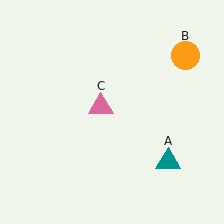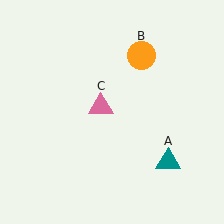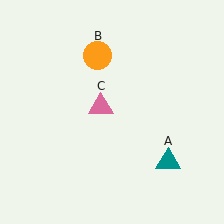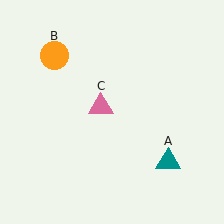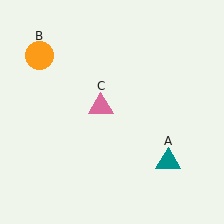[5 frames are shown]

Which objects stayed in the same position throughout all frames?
Teal triangle (object A) and pink triangle (object C) remained stationary.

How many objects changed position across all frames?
1 object changed position: orange circle (object B).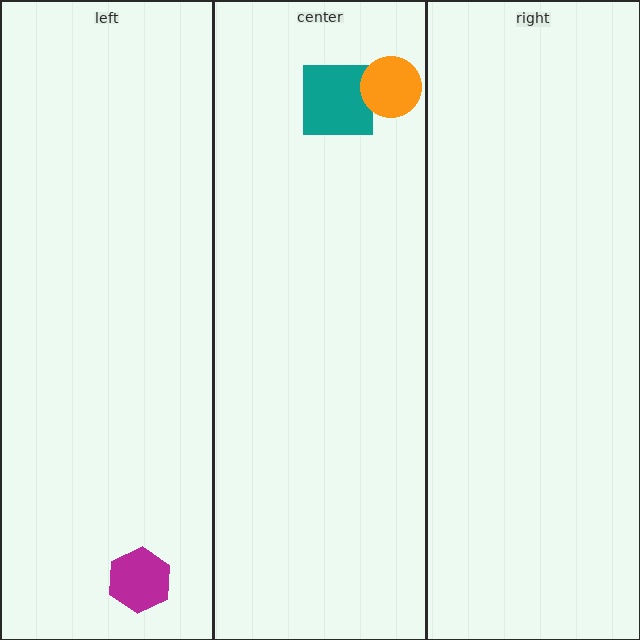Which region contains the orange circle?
The center region.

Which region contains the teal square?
The center region.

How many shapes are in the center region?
2.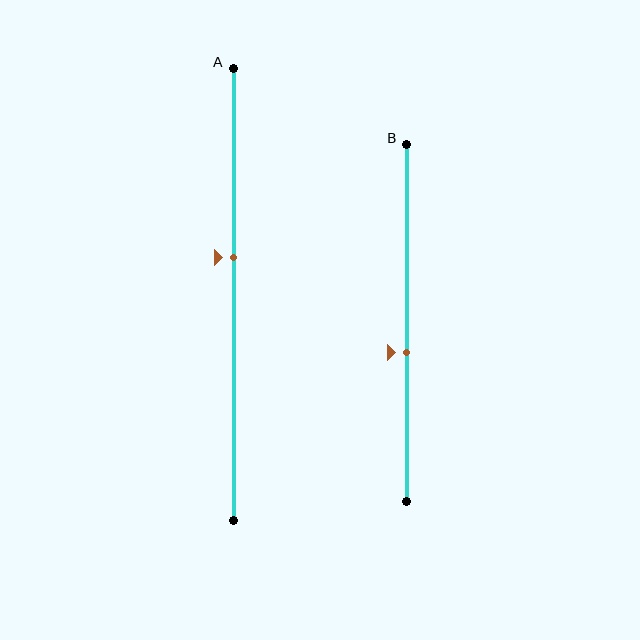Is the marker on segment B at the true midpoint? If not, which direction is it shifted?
No, the marker on segment B is shifted downward by about 8% of the segment length.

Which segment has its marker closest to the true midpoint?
Segment A has its marker closest to the true midpoint.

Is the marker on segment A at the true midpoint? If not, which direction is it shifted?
No, the marker on segment A is shifted upward by about 8% of the segment length.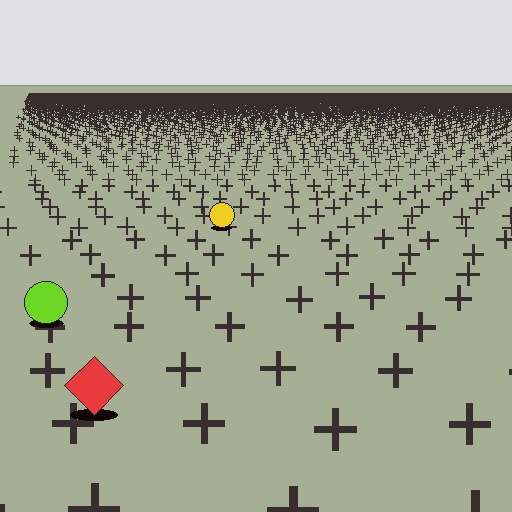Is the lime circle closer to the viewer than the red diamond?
No. The red diamond is closer — you can tell from the texture gradient: the ground texture is coarser near it.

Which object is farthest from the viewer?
The yellow circle is farthest from the viewer. It appears smaller and the ground texture around it is denser.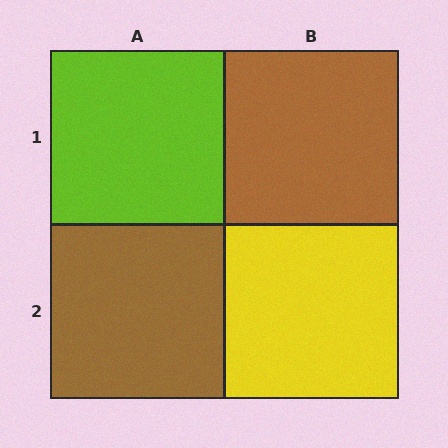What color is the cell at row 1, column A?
Lime.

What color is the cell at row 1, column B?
Brown.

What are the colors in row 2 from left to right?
Brown, yellow.